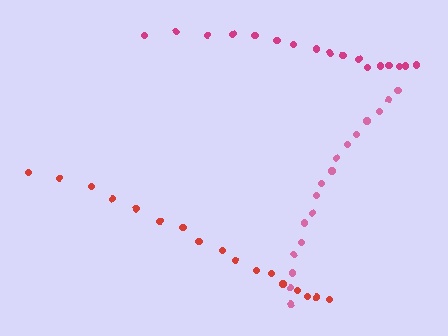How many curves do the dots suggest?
There are 3 distinct paths.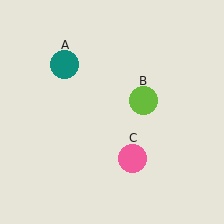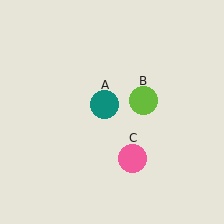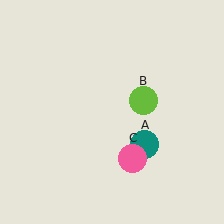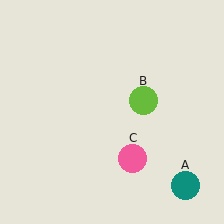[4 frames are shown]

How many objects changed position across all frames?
1 object changed position: teal circle (object A).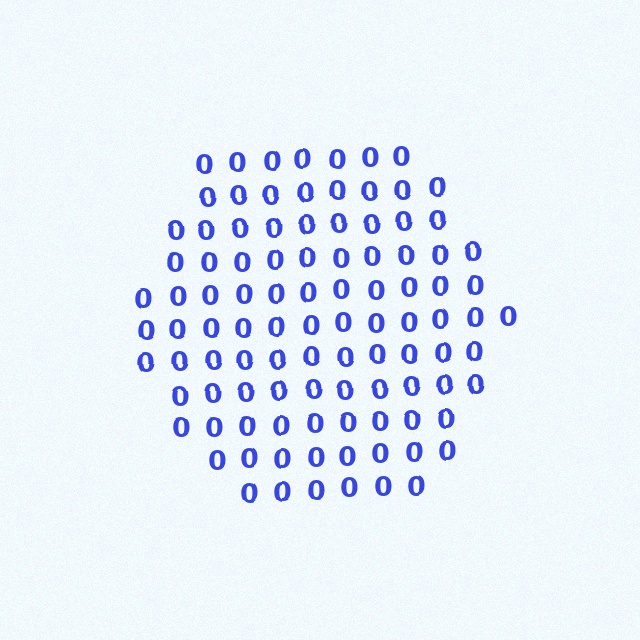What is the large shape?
The large shape is a hexagon.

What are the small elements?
The small elements are digit 0's.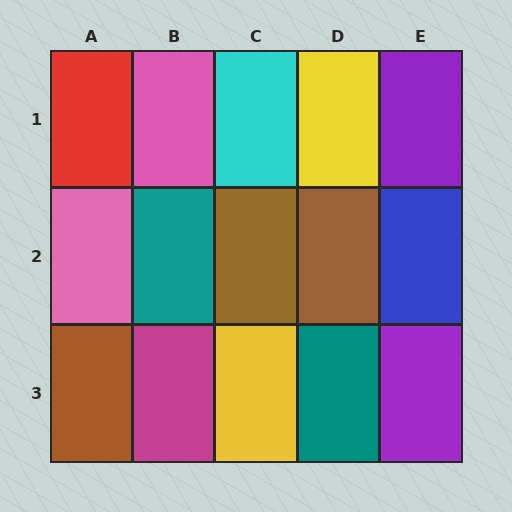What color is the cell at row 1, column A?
Red.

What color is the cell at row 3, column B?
Magenta.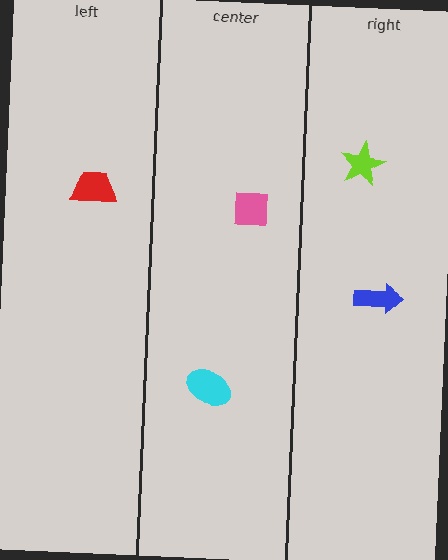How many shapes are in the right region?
2.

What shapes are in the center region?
The cyan ellipse, the pink square.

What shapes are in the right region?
The blue arrow, the lime star.